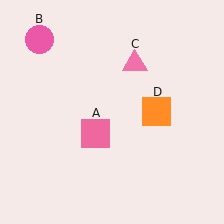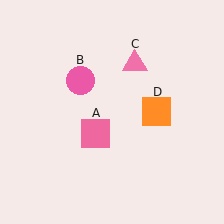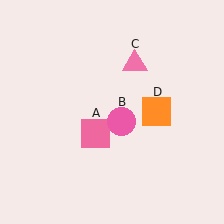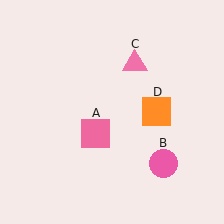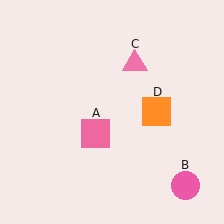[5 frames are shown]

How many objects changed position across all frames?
1 object changed position: pink circle (object B).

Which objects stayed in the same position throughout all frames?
Pink square (object A) and pink triangle (object C) and orange square (object D) remained stationary.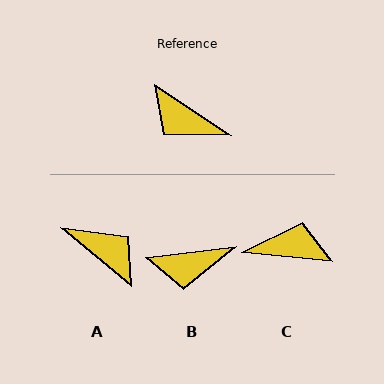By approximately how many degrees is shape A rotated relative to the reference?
Approximately 174 degrees counter-clockwise.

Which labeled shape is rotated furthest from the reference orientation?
A, about 174 degrees away.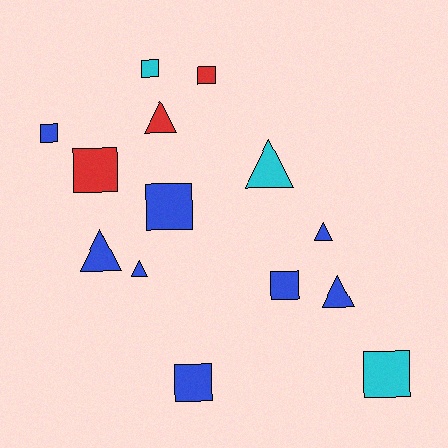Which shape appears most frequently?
Square, with 8 objects.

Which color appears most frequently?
Blue, with 8 objects.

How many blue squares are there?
There are 4 blue squares.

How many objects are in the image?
There are 14 objects.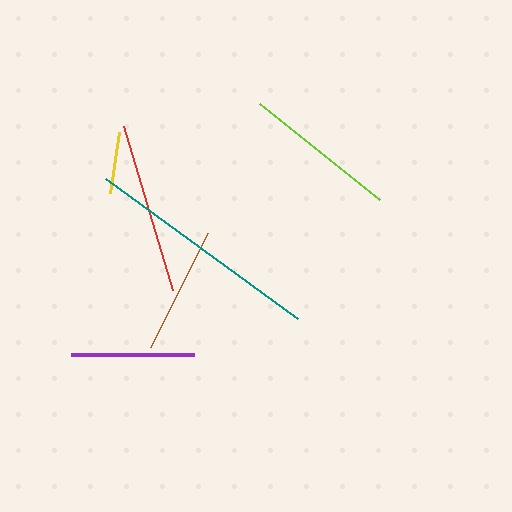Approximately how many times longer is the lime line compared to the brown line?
The lime line is approximately 1.2 times the length of the brown line.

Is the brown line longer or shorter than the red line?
The red line is longer than the brown line.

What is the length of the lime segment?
The lime segment is approximately 154 pixels long.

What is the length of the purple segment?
The purple segment is approximately 123 pixels long.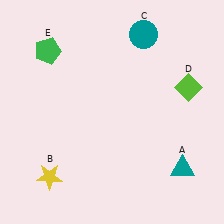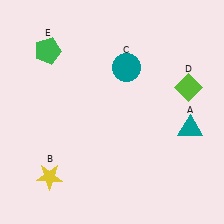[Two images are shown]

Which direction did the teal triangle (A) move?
The teal triangle (A) moved up.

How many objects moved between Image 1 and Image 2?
2 objects moved between the two images.